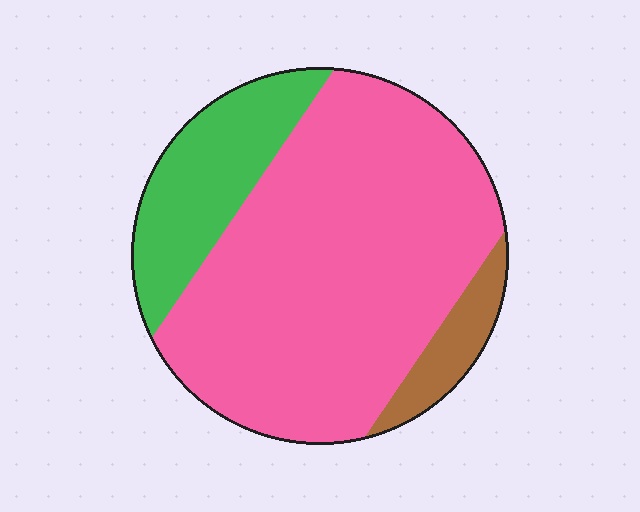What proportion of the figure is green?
Green covers roughly 20% of the figure.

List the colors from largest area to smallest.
From largest to smallest: pink, green, brown.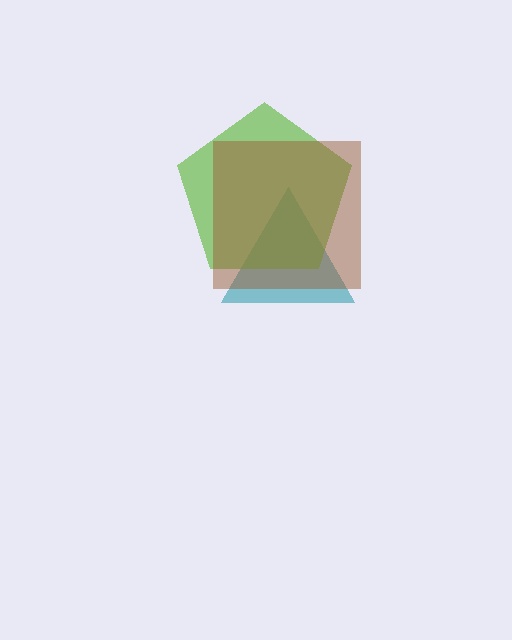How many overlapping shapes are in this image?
There are 3 overlapping shapes in the image.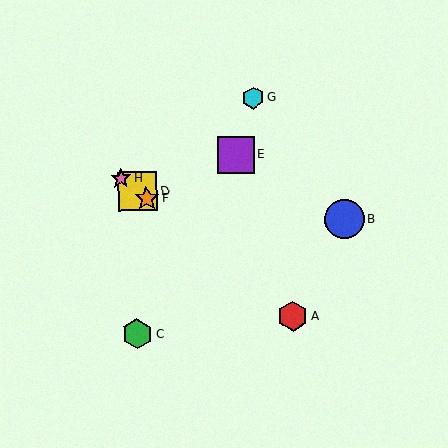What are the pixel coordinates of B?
Object B is at (344, 219).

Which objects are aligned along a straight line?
Objects A, D, F, H are aligned along a straight line.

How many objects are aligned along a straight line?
4 objects (A, D, F, H) are aligned along a straight line.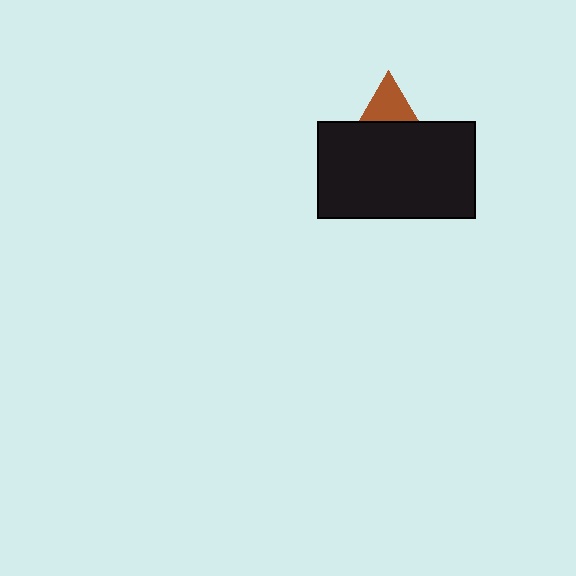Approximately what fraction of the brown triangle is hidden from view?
Roughly 62% of the brown triangle is hidden behind the black rectangle.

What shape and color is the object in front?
The object in front is a black rectangle.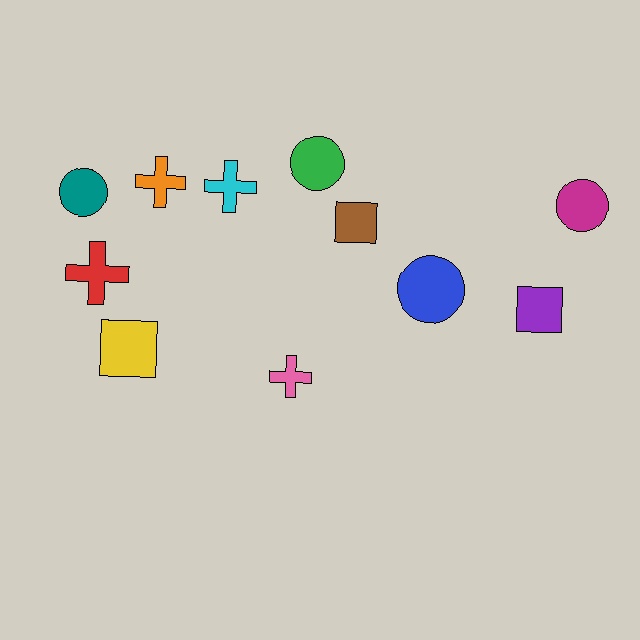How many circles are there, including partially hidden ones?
There are 4 circles.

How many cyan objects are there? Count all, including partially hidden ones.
There is 1 cyan object.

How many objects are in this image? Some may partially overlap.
There are 11 objects.